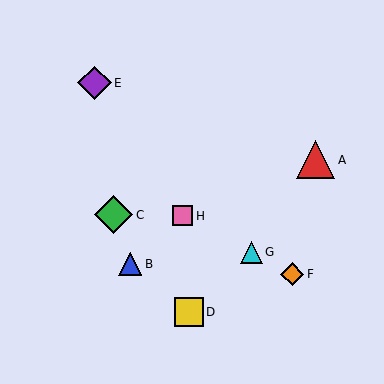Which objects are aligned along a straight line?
Objects F, G, H are aligned along a straight line.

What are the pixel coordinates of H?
Object H is at (183, 216).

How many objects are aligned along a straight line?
3 objects (F, G, H) are aligned along a straight line.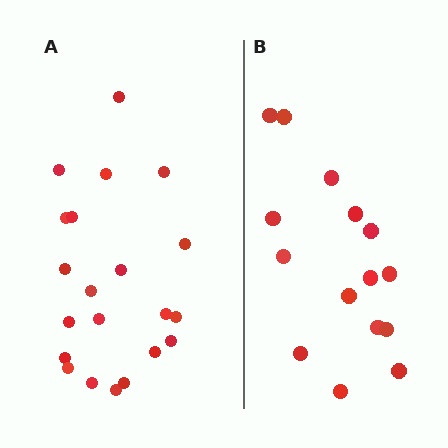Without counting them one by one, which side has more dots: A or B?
Region A (the left region) has more dots.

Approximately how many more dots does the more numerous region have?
Region A has about 6 more dots than region B.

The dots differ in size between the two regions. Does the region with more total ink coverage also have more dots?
No. Region B has more total ink coverage because its dots are larger, but region A actually contains more individual dots. Total area can be misleading — the number of items is what matters here.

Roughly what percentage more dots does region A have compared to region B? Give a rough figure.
About 40% more.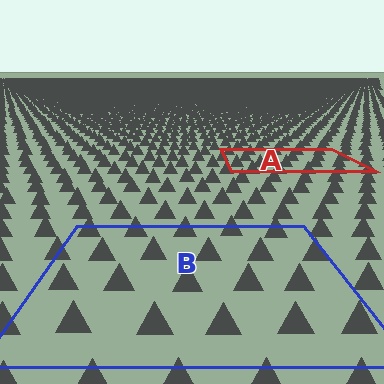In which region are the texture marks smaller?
The texture marks are smaller in region A, because it is farther away.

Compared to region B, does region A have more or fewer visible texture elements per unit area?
Region A has more texture elements per unit area — they are packed more densely because it is farther away.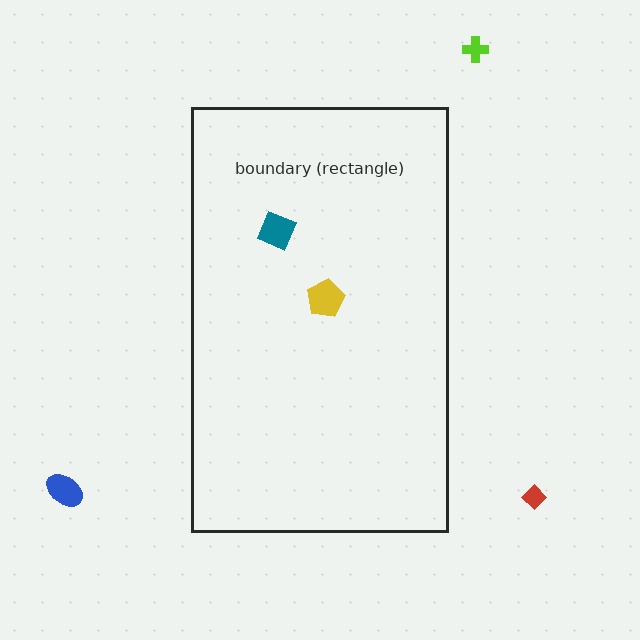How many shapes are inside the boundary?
2 inside, 3 outside.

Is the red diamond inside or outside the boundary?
Outside.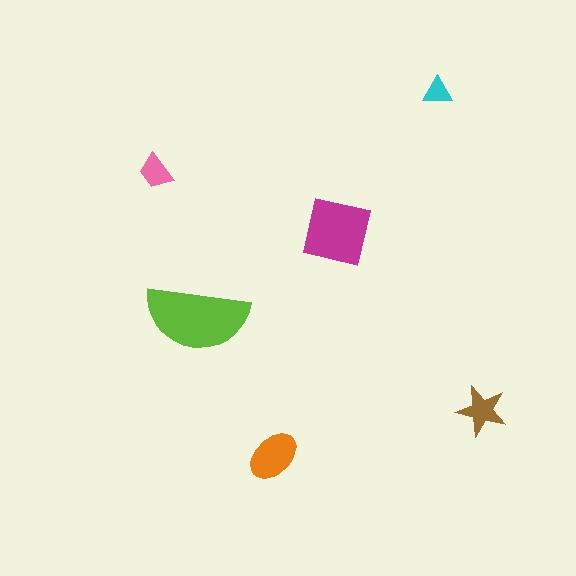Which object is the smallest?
The cyan triangle.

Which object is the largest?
The lime semicircle.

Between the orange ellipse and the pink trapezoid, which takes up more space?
The orange ellipse.